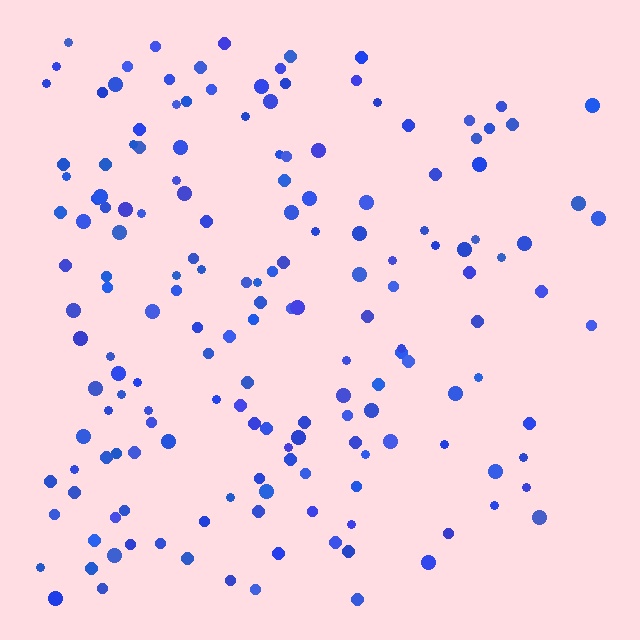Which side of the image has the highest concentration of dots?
The left.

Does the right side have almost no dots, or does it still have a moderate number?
Still a moderate number, just noticeably fewer than the left.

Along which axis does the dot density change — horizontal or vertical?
Horizontal.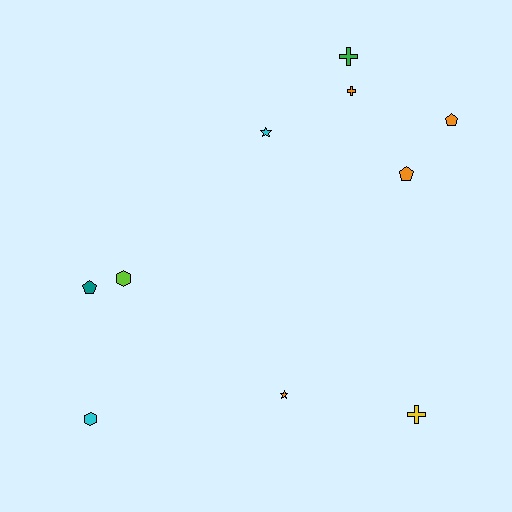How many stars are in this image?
There are 2 stars.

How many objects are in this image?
There are 10 objects.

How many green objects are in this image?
There is 1 green object.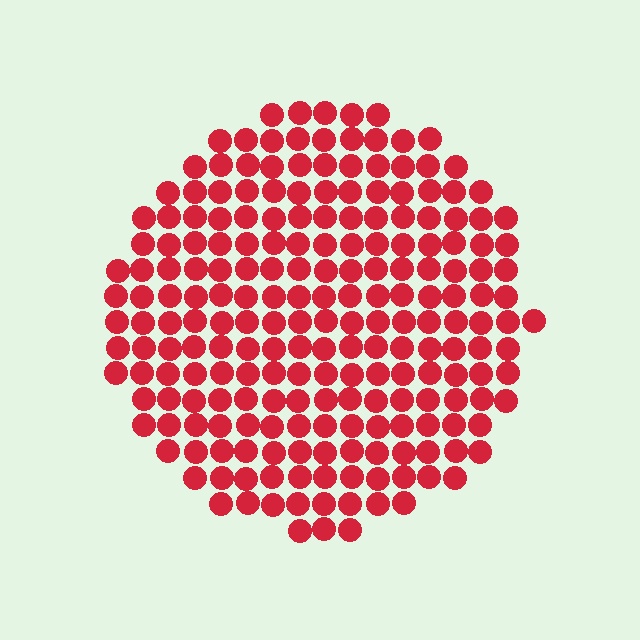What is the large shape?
The large shape is a circle.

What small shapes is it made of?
It is made of small circles.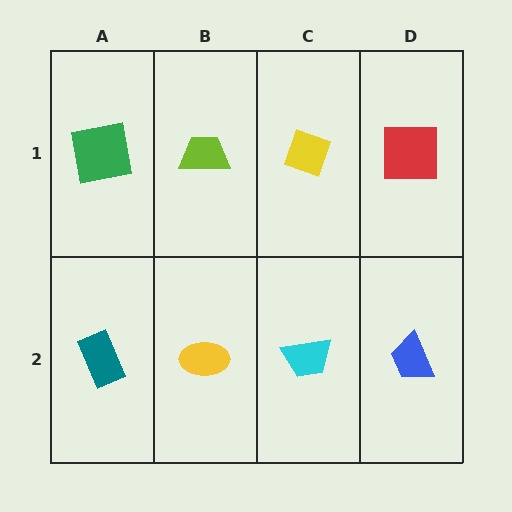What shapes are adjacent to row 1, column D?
A blue trapezoid (row 2, column D), a yellow diamond (row 1, column C).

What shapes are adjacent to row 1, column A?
A teal rectangle (row 2, column A), a lime trapezoid (row 1, column B).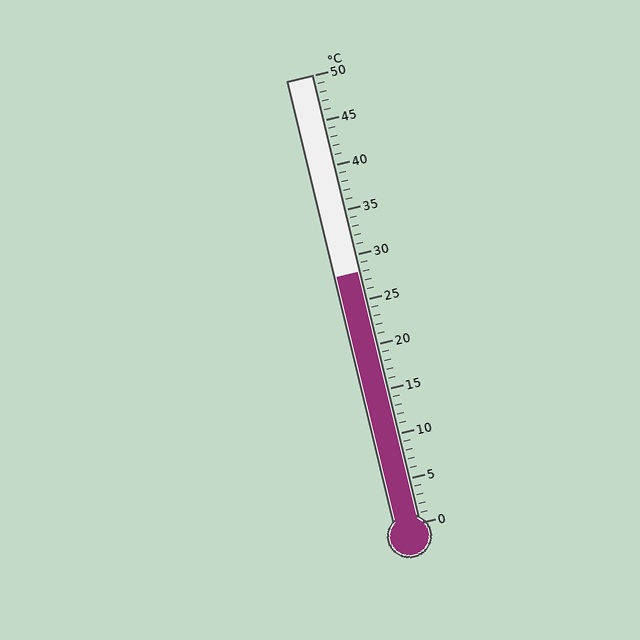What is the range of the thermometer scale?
The thermometer scale ranges from 0°C to 50°C.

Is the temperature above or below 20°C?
The temperature is above 20°C.